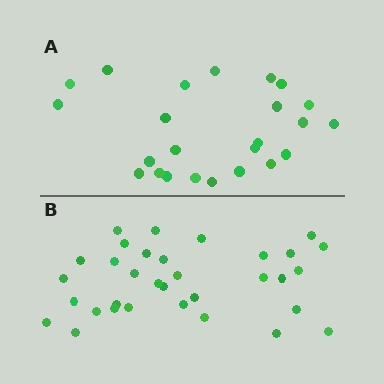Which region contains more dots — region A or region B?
Region B (the bottom region) has more dots.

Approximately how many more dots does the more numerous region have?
Region B has roughly 8 or so more dots than region A.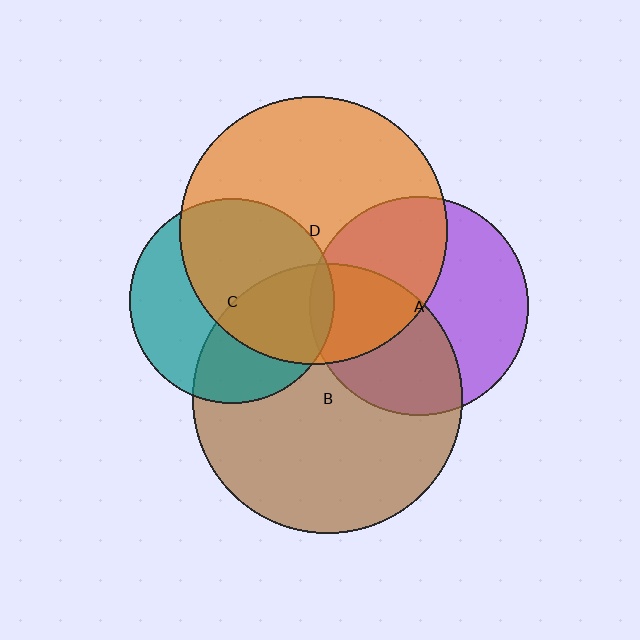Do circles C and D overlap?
Yes.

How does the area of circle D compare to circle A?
Approximately 1.5 times.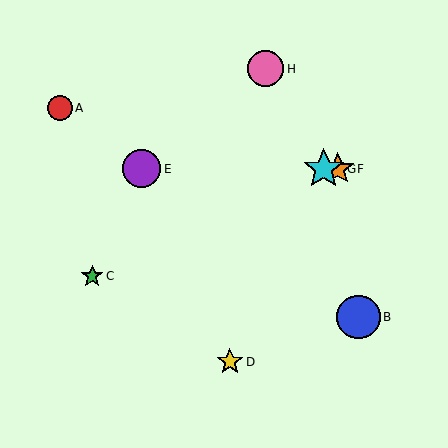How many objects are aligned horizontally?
3 objects (E, F, G) are aligned horizontally.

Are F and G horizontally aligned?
Yes, both are at y≈169.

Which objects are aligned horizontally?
Objects E, F, G are aligned horizontally.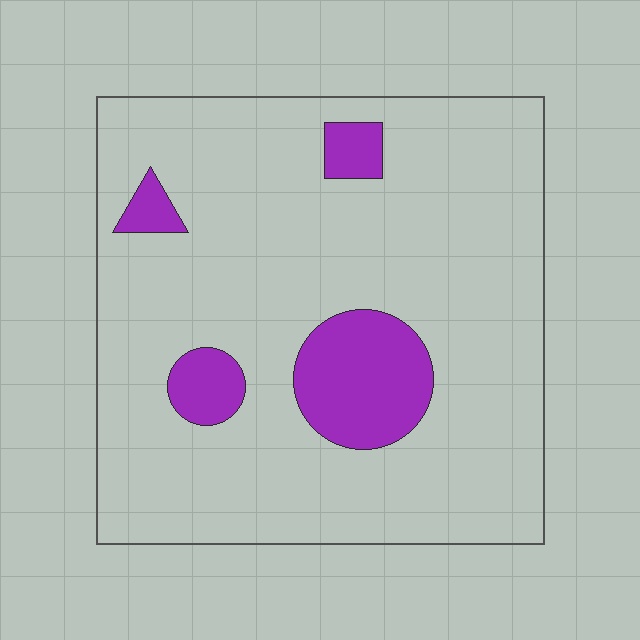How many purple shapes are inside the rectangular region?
4.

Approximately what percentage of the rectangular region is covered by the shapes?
Approximately 15%.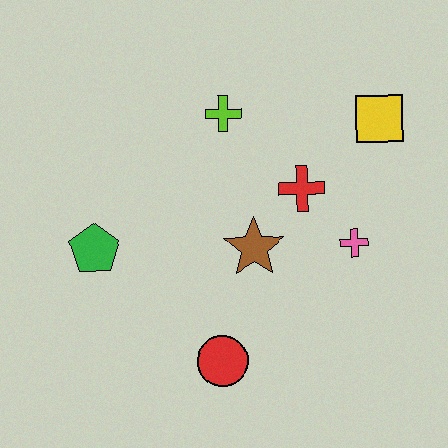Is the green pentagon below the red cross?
Yes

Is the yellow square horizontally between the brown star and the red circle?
No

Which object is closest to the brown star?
The red cross is closest to the brown star.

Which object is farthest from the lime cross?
The red circle is farthest from the lime cross.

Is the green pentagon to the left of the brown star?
Yes